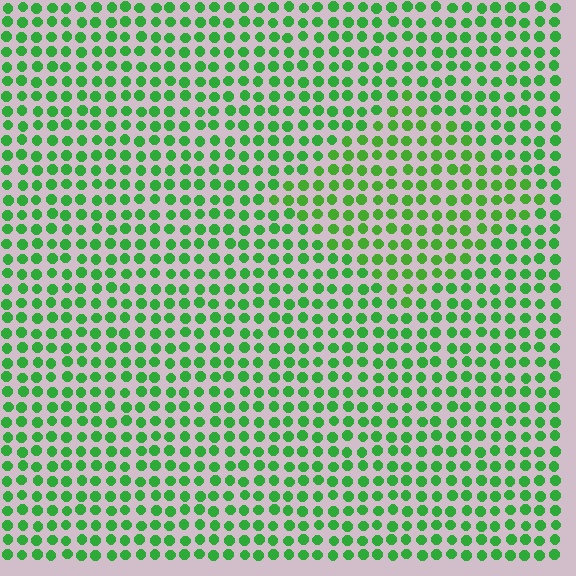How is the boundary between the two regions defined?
The boundary is defined purely by a slight shift in hue (about 15 degrees). Spacing, size, and orientation are identical on both sides.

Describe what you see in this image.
The image is filled with small green elements in a uniform arrangement. A diamond-shaped region is visible where the elements are tinted to a slightly different hue, forming a subtle color boundary.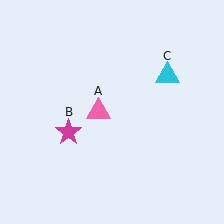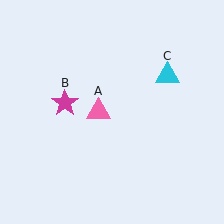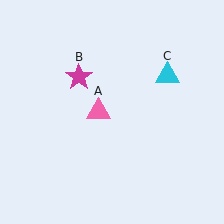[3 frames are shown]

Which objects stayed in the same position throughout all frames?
Pink triangle (object A) and cyan triangle (object C) remained stationary.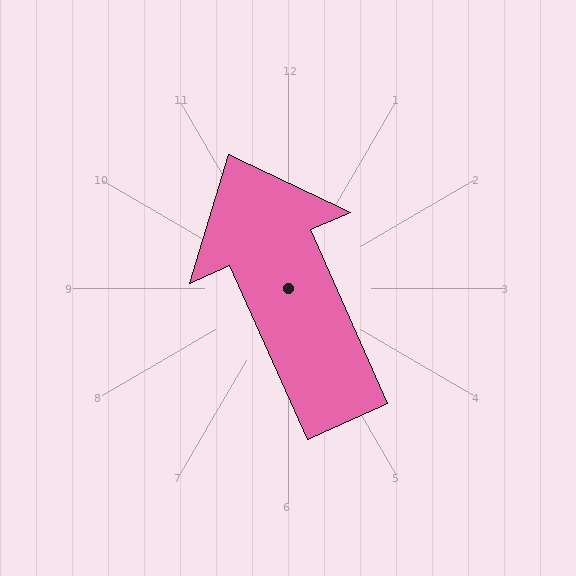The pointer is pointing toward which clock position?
Roughly 11 o'clock.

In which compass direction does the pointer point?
Northwest.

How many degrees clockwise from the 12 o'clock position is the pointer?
Approximately 336 degrees.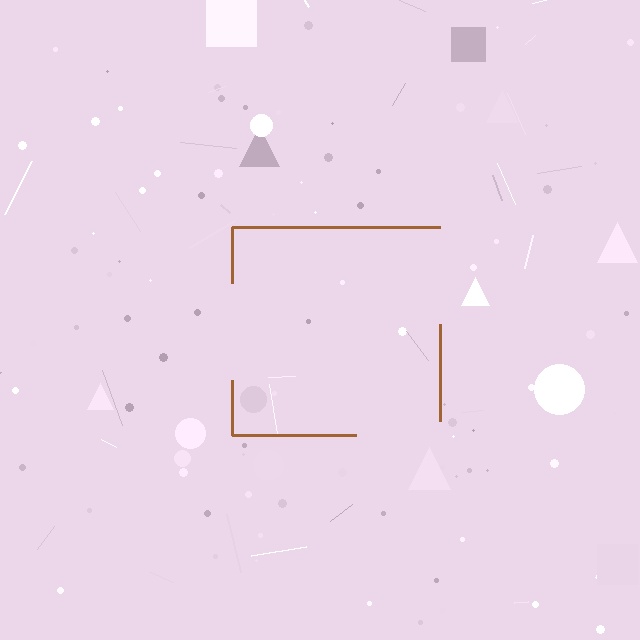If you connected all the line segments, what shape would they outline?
They would outline a square.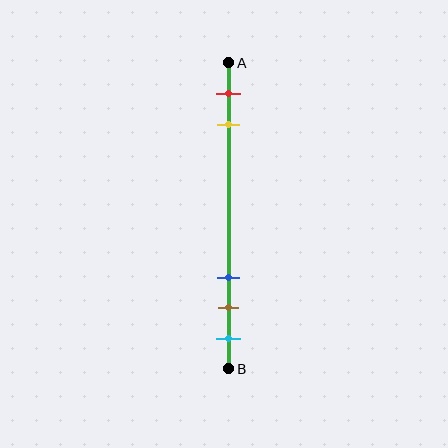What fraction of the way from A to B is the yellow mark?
The yellow mark is approximately 20% (0.2) of the way from A to B.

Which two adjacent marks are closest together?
The brown and cyan marks are the closest adjacent pair.